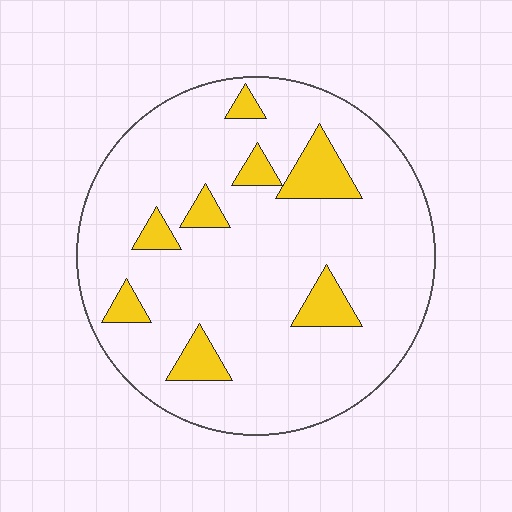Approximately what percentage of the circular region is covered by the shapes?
Approximately 15%.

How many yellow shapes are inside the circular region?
8.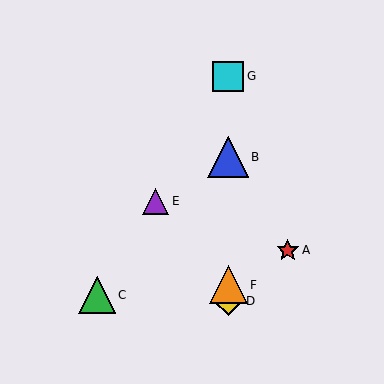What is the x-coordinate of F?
Object F is at x≈228.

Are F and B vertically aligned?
Yes, both are at x≈228.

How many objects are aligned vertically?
4 objects (B, D, F, G) are aligned vertically.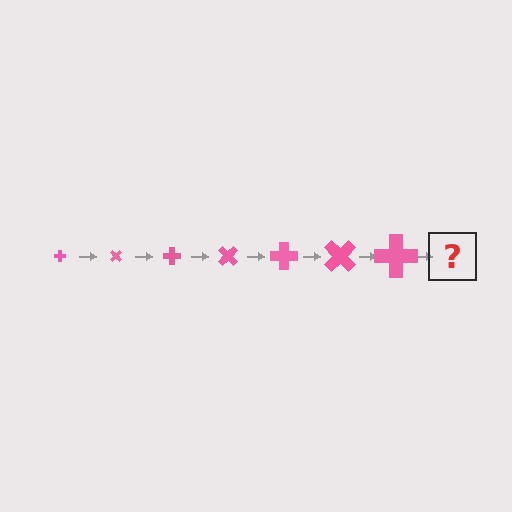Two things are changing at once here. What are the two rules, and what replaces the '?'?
The two rules are that the cross grows larger each step and it rotates 45 degrees each step. The '?' should be a cross, larger than the previous one and rotated 315 degrees from the start.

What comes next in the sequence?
The next element should be a cross, larger than the previous one and rotated 315 degrees from the start.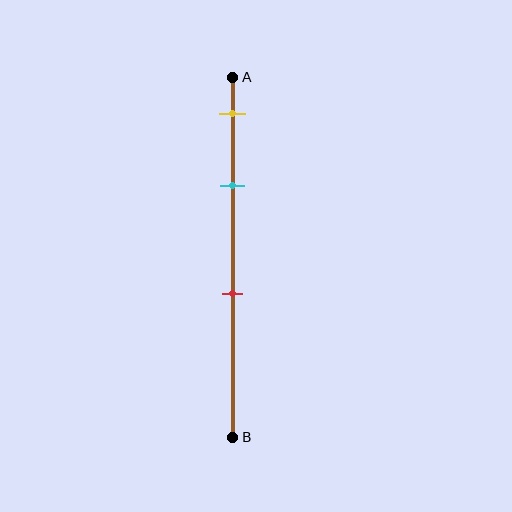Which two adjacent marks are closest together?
The yellow and cyan marks are the closest adjacent pair.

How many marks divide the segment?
There are 3 marks dividing the segment.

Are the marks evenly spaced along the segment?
No, the marks are not evenly spaced.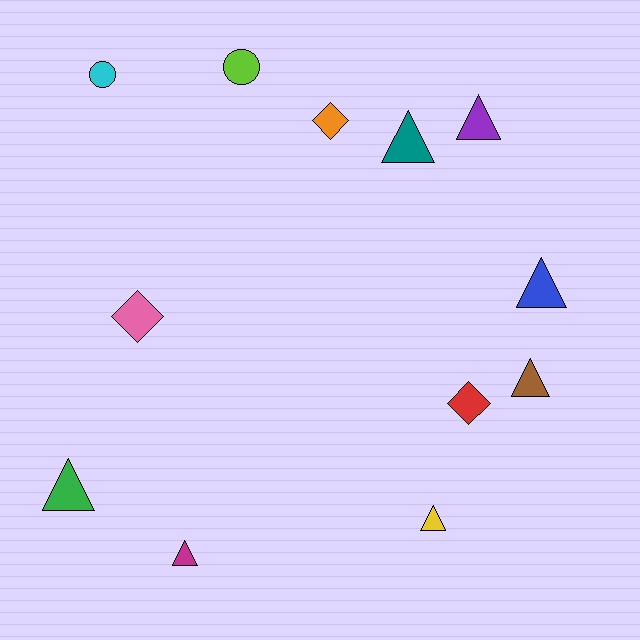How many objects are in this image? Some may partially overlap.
There are 12 objects.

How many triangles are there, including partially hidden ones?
There are 7 triangles.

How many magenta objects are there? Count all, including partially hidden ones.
There is 1 magenta object.